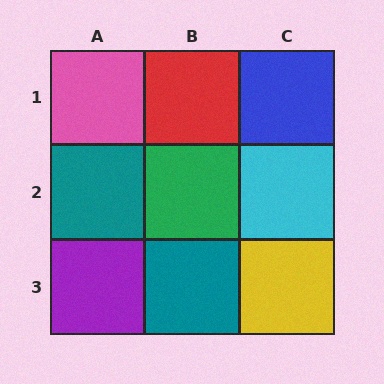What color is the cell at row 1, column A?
Pink.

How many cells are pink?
1 cell is pink.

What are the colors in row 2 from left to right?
Teal, green, cyan.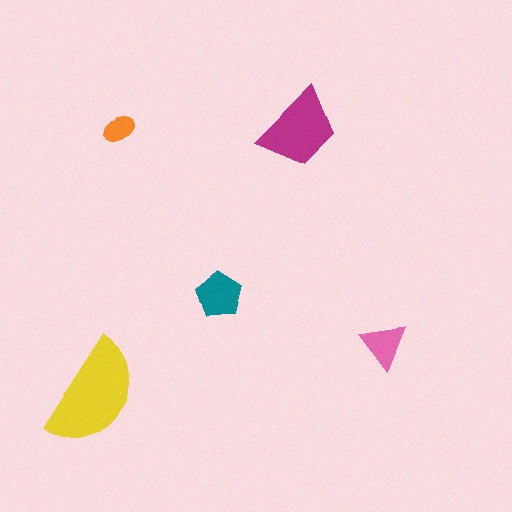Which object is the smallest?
The orange ellipse.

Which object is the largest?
The yellow semicircle.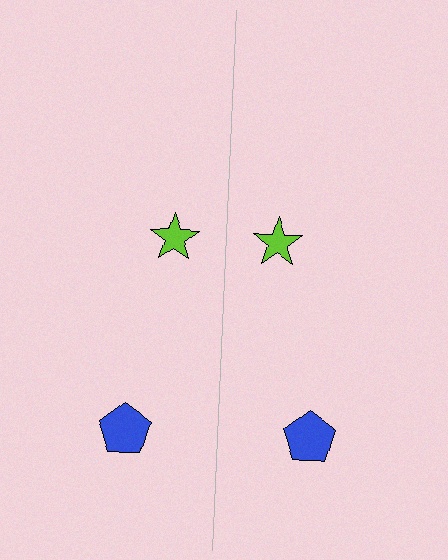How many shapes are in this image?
There are 4 shapes in this image.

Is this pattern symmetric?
Yes, this pattern has bilateral (reflection) symmetry.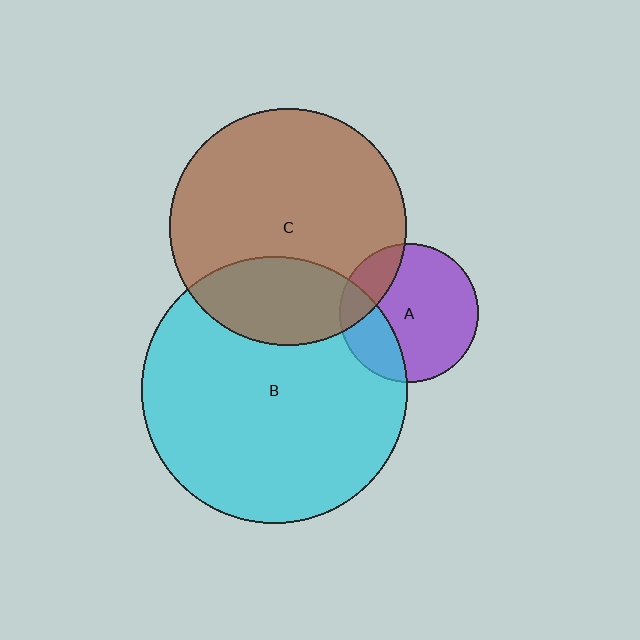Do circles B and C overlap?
Yes.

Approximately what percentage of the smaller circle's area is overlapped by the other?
Approximately 25%.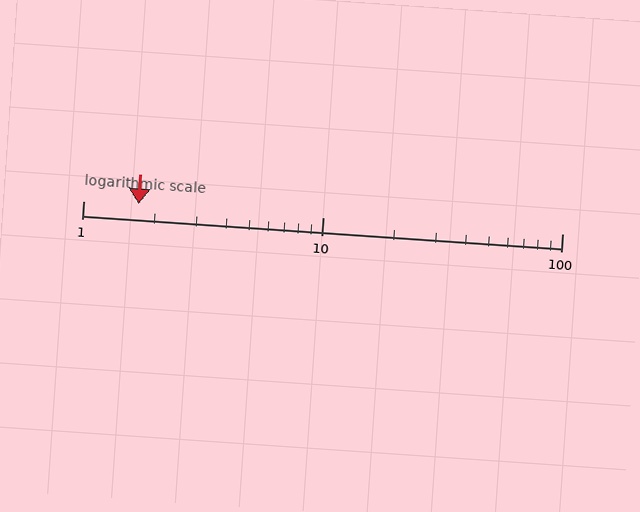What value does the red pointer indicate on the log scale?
The pointer indicates approximately 1.7.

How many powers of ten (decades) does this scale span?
The scale spans 2 decades, from 1 to 100.